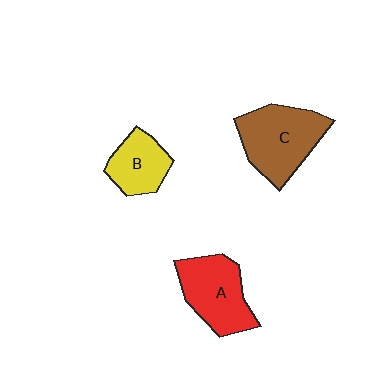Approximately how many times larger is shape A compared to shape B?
Approximately 1.5 times.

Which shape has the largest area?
Shape C (brown).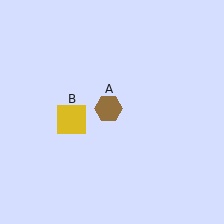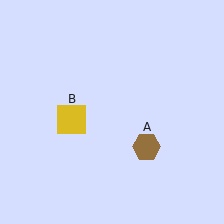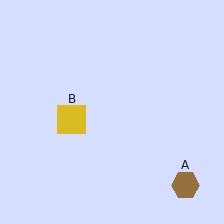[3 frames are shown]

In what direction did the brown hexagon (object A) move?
The brown hexagon (object A) moved down and to the right.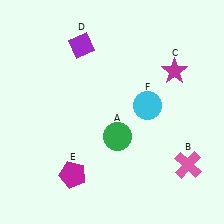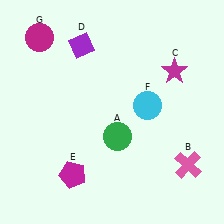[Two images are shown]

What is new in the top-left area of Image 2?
A magenta circle (G) was added in the top-left area of Image 2.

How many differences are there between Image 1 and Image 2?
There is 1 difference between the two images.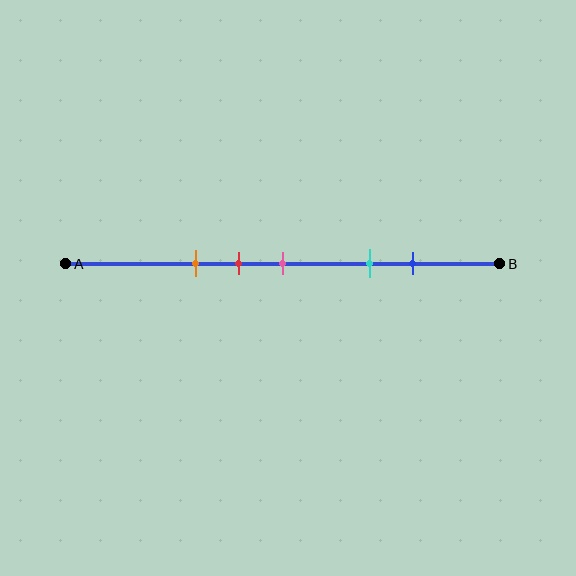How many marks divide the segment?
There are 5 marks dividing the segment.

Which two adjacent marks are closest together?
The red and pink marks are the closest adjacent pair.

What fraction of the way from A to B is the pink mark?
The pink mark is approximately 50% (0.5) of the way from A to B.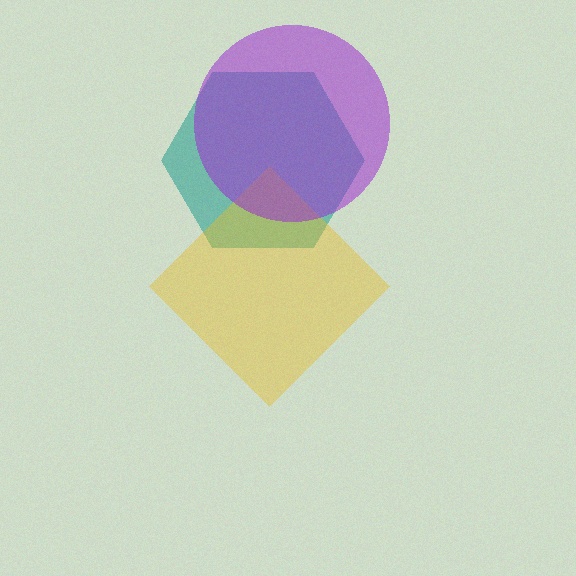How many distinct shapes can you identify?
There are 3 distinct shapes: a teal hexagon, a yellow diamond, a purple circle.